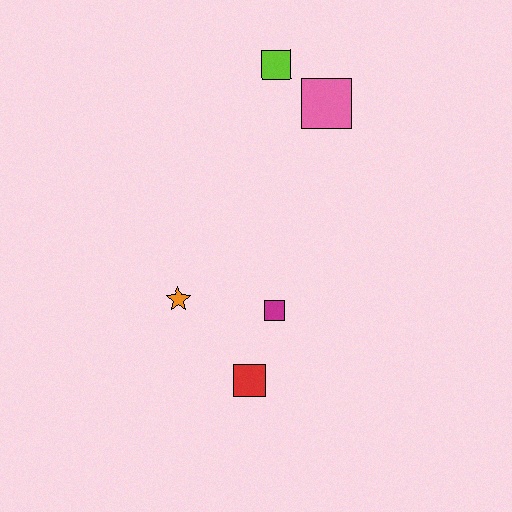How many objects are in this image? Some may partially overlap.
There are 5 objects.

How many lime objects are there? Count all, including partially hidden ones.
There is 1 lime object.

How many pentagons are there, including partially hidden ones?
There are no pentagons.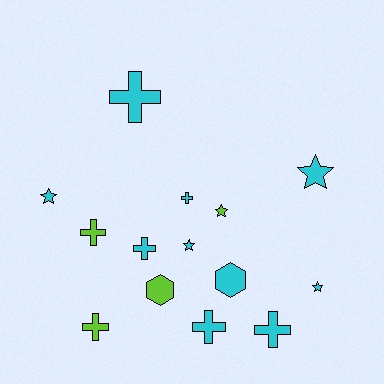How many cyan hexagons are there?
There is 1 cyan hexagon.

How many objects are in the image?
There are 14 objects.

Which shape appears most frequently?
Cross, with 7 objects.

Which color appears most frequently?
Cyan, with 10 objects.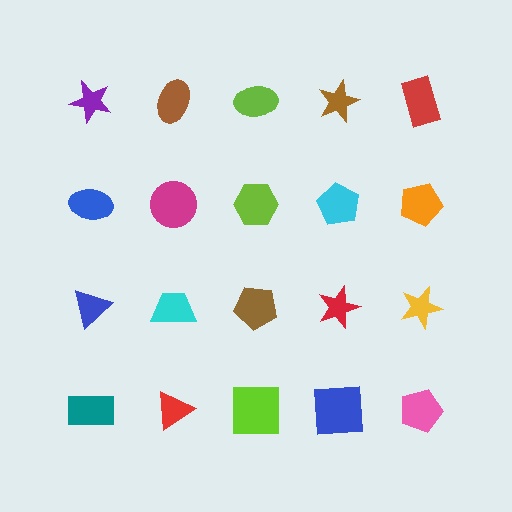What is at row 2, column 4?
A cyan pentagon.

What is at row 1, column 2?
A brown ellipse.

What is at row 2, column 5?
An orange pentagon.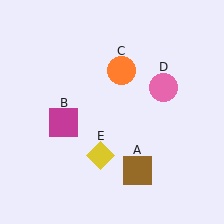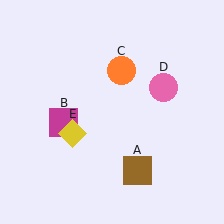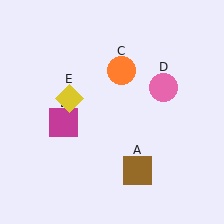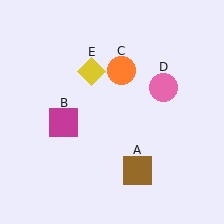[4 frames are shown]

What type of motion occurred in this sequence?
The yellow diamond (object E) rotated clockwise around the center of the scene.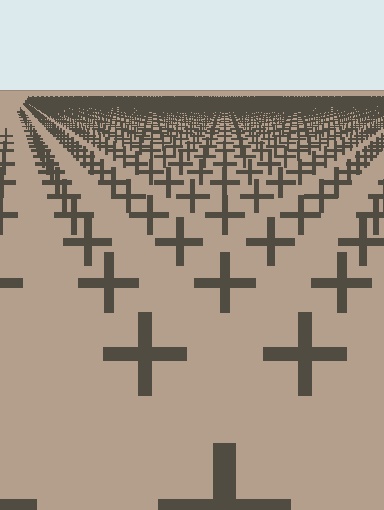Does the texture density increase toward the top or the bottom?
Density increases toward the top.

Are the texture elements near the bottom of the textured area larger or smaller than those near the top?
Larger. Near the bottom, elements are closer to the viewer and appear at a bigger on-screen size.